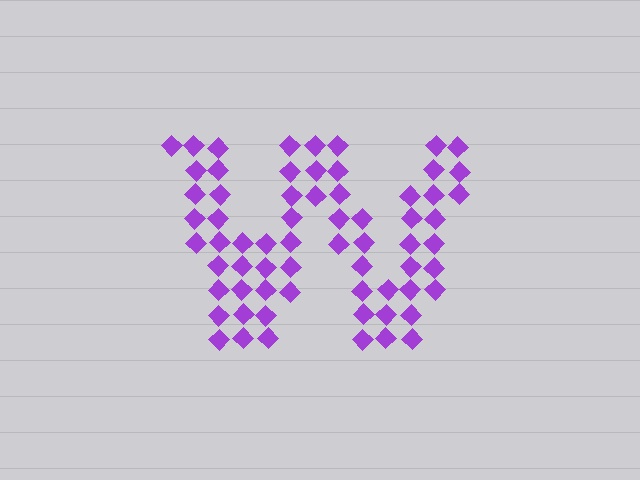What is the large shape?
The large shape is the letter W.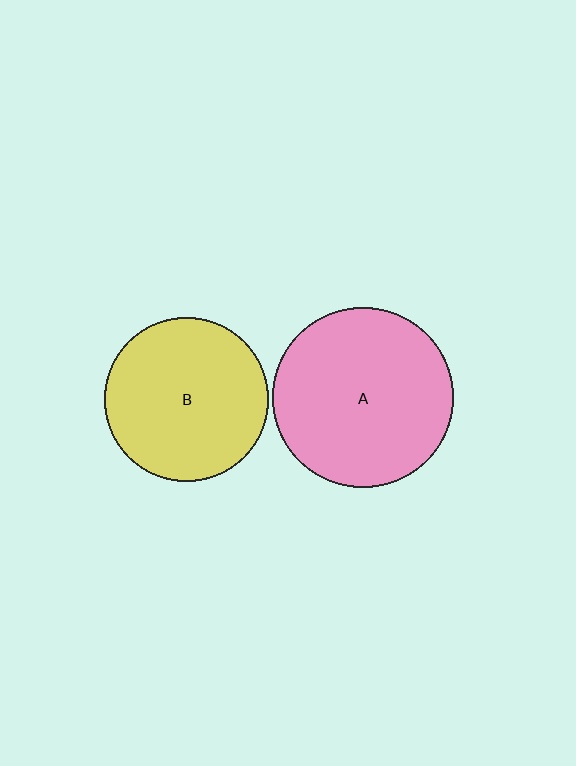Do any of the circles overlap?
No, none of the circles overlap.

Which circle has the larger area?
Circle A (pink).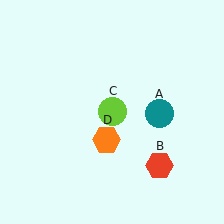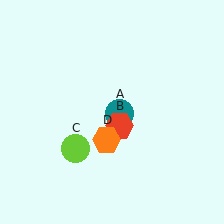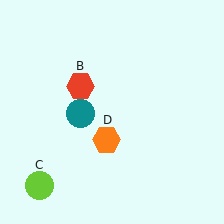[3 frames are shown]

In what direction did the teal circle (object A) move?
The teal circle (object A) moved left.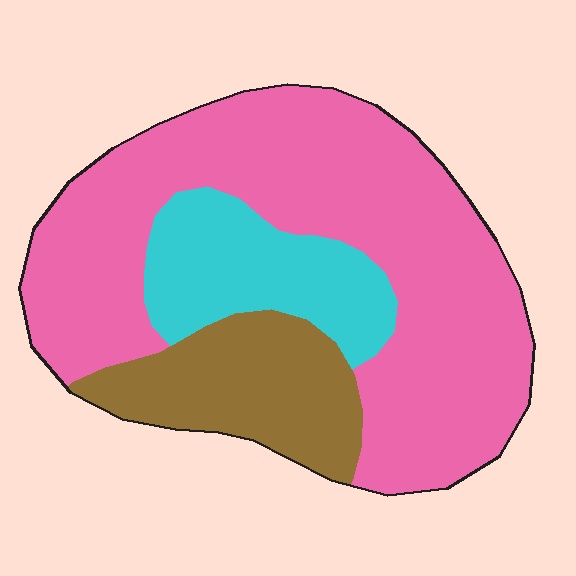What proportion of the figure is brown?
Brown takes up less than a quarter of the figure.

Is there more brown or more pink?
Pink.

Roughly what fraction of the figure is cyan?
Cyan takes up less than a quarter of the figure.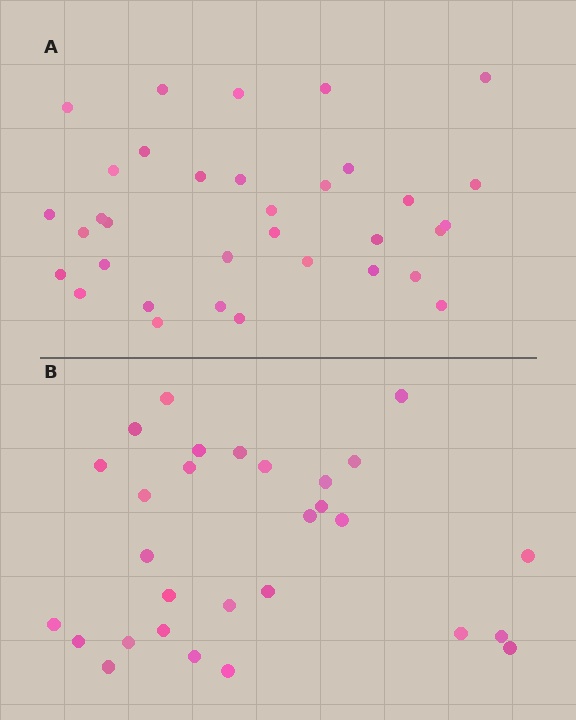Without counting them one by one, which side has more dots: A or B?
Region A (the top region) has more dots.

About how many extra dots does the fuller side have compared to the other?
Region A has about 5 more dots than region B.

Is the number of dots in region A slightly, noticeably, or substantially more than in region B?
Region A has only slightly more — the two regions are fairly close. The ratio is roughly 1.2 to 1.